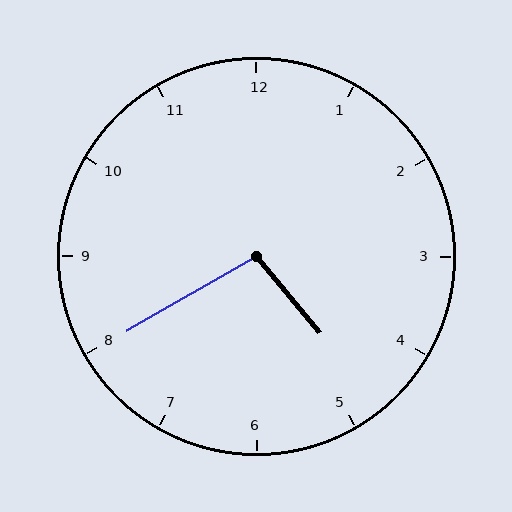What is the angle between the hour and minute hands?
Approximately 100 degrees.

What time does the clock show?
4:40.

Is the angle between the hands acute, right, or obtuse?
It is obtuse.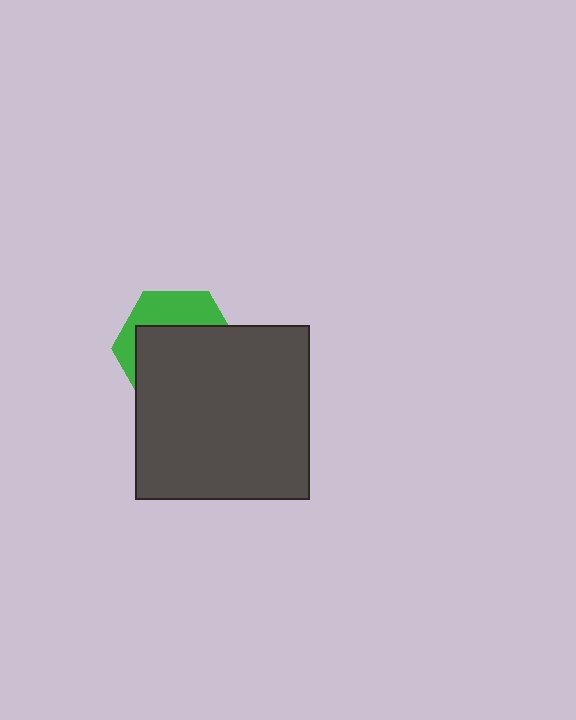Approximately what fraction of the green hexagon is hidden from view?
Roughly 66% of the green hexagon is hidden behind the dark gray square.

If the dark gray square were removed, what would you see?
You would see the complete green hexagon.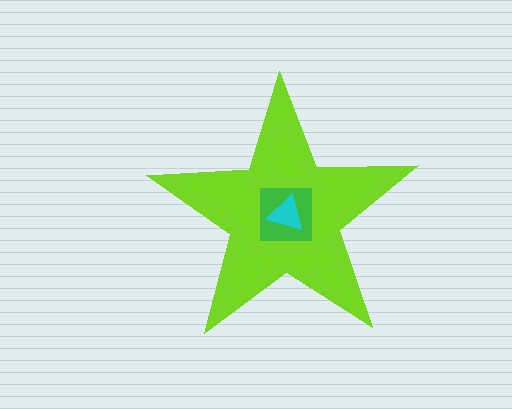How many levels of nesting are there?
3.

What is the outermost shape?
The lime star.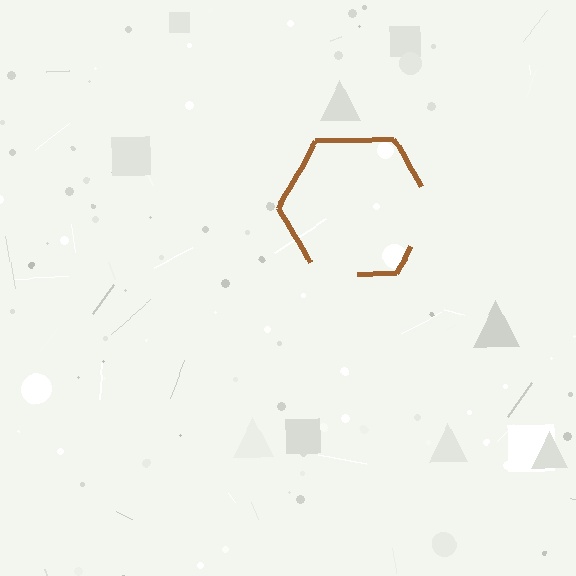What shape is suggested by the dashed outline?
The dashed outline suggests a hexagon.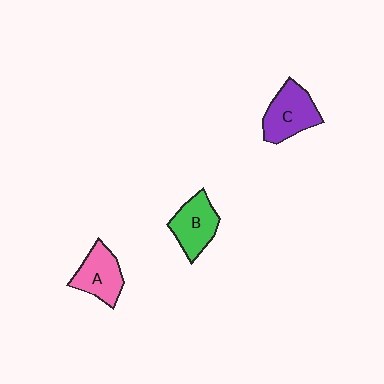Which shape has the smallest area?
Shape A (pink).